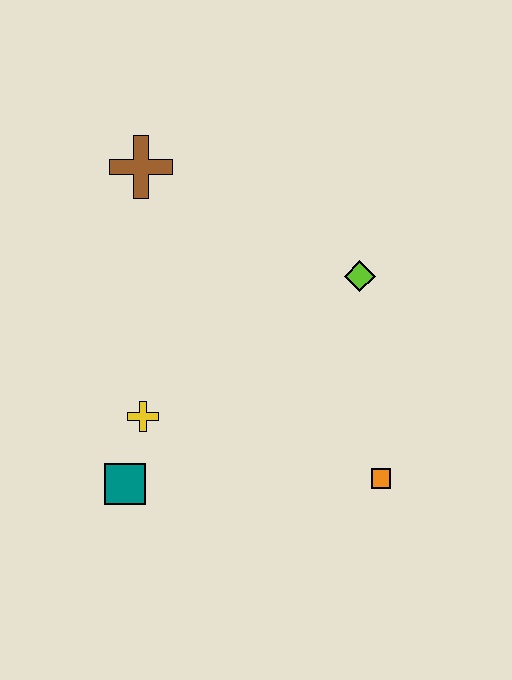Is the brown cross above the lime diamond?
Yes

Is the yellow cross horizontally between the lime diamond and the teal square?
Yes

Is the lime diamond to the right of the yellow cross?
Yes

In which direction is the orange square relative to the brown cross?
The orange square is below the brown cross.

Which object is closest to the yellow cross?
The teal square is closest to the yellow cross.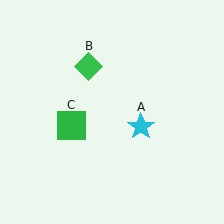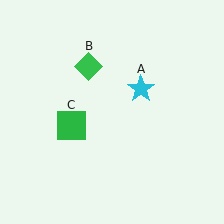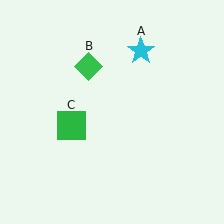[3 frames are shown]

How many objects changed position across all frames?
1 object changed position: cyan star (object A).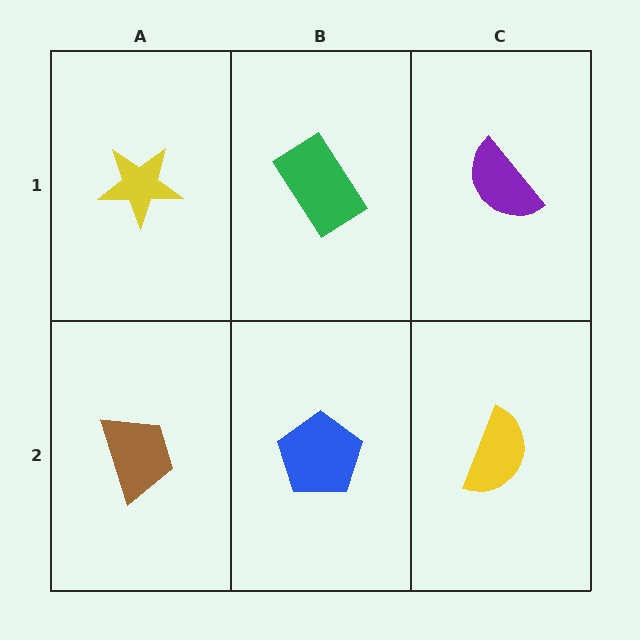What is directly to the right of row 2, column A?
A blue pentagon.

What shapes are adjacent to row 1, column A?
A brown trapezoid (row 2, column A), a green rectangle (row 1, column B).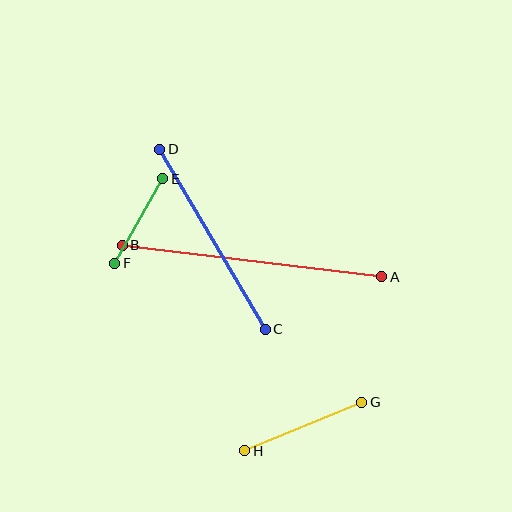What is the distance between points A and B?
The distance is approximately 261 pixels.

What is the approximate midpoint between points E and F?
The midpoint is at approximately (139, 221) pixels.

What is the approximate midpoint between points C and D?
The midpoint is at approximately (212, 239) pixels.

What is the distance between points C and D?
The distance is approximately 208 pixels.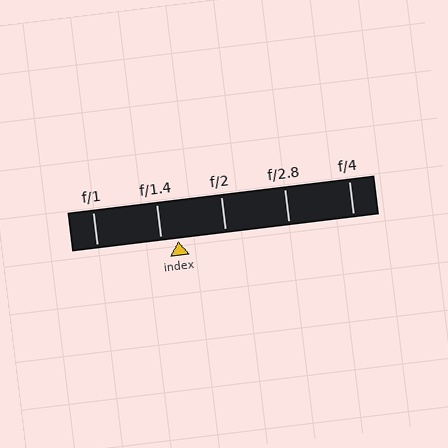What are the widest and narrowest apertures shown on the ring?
The widest aperture shown is f/1 and the narrowest is f/4.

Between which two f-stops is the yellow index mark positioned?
The index mark is between f/1.4 and f/2.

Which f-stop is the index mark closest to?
The index mark is closest to f/1.4.